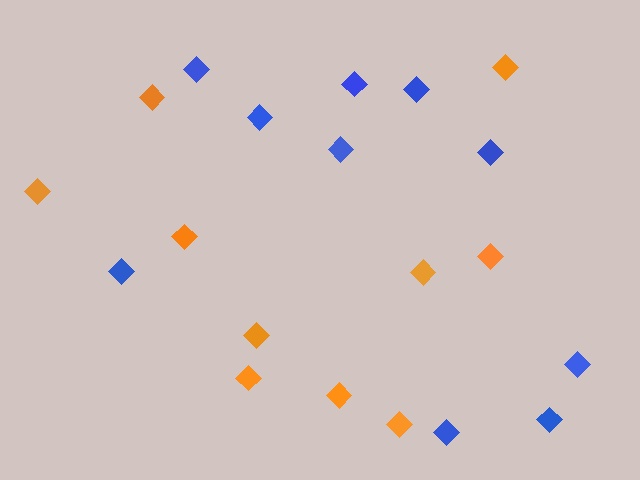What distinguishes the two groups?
There are 2 groups: one group of orange diamonds (10) and one group of blue diamonds (10).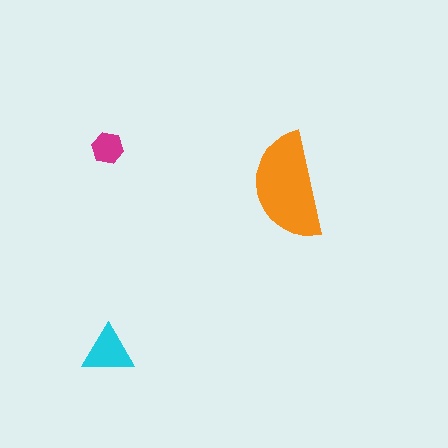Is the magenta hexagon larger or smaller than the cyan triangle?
Smaller.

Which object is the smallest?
The magenta hexagon.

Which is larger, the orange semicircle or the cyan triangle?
The orange semicircle.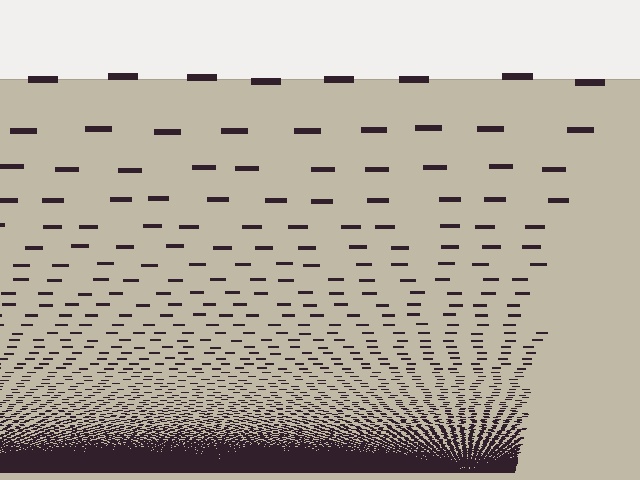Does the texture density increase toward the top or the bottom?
Density increases toward the bottom.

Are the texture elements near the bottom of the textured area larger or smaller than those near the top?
Smaller. The gradient is inverted — elements near the bottom are smaller and denser.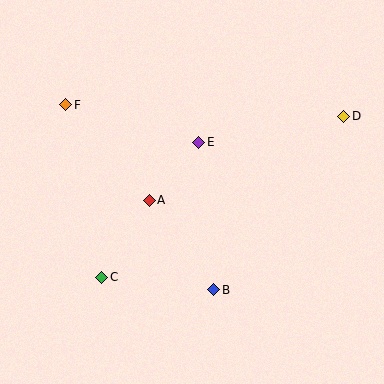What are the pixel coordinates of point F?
Point F is at (66, 105).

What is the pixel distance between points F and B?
The distance between F and B is 237 pixels.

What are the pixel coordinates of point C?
Point C is at (102, 277).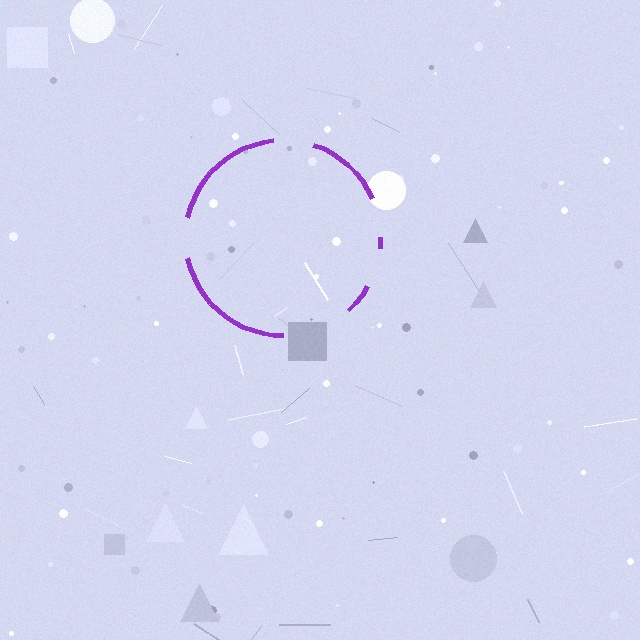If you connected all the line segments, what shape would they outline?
They would outline a circle.